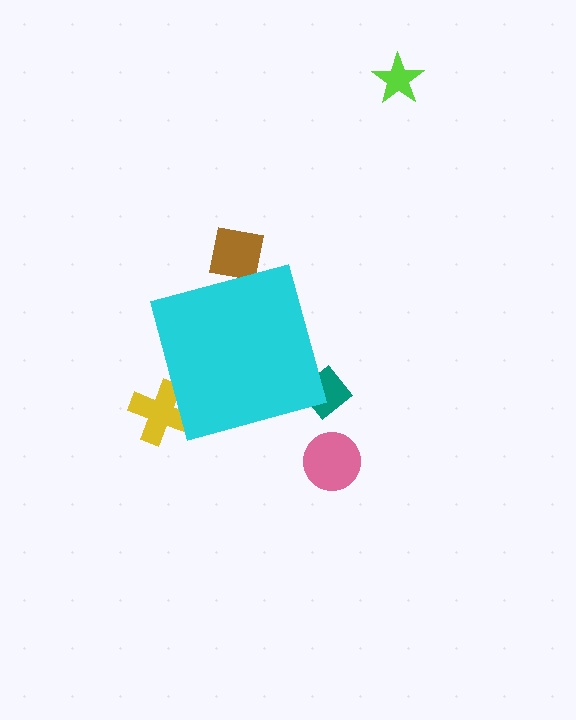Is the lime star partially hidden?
No, the lime star is fully visible.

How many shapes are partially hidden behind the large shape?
3 shapes are partially hidden.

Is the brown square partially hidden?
Yes, the brown square is partially hidden behind the cyan diamond.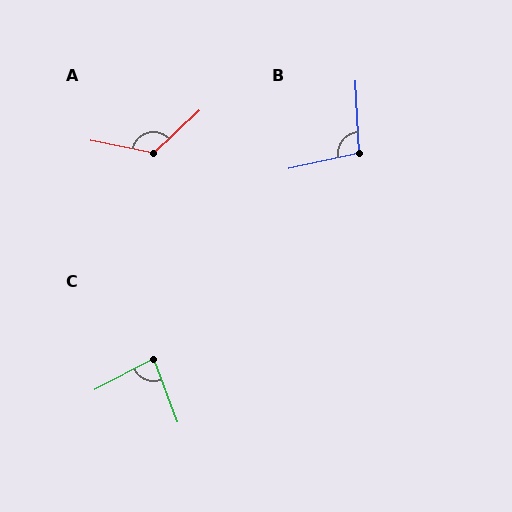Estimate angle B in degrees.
Approximately 100 degrees.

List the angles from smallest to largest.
C (83°), B (100°), A (126°).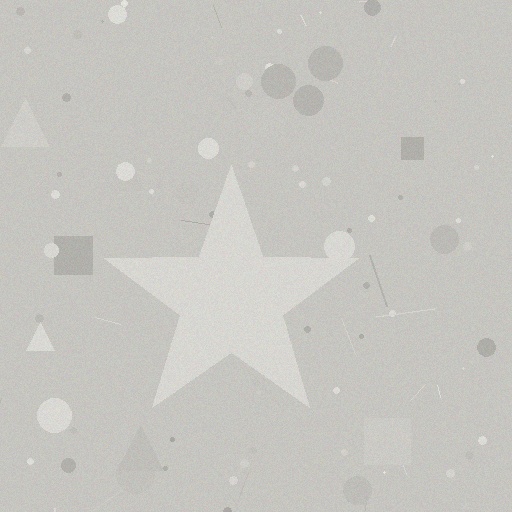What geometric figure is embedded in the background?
A star is embedded in the background.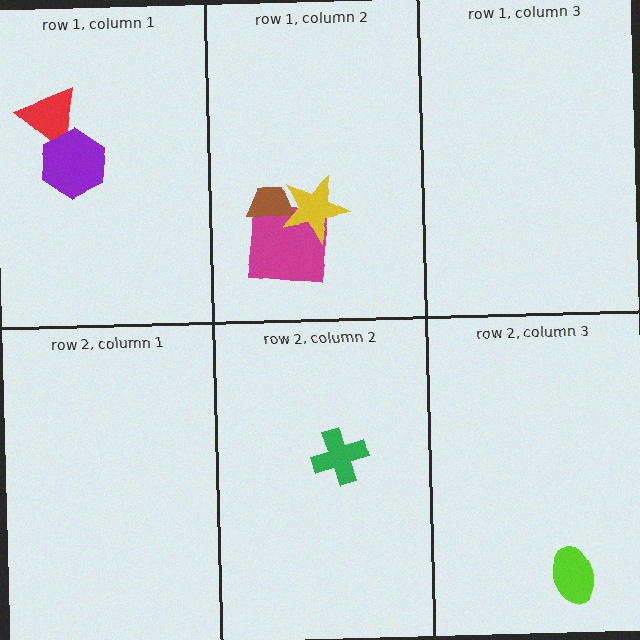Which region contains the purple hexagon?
The row 1, column 1 region.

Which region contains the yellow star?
The row 1, column 2 region.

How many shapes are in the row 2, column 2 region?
1.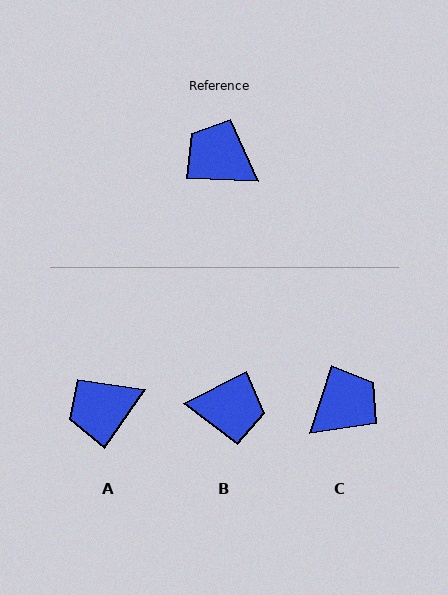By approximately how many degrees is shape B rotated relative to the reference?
Approximately 151 degrees clockwise.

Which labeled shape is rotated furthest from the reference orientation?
B, about 151 degrees away.